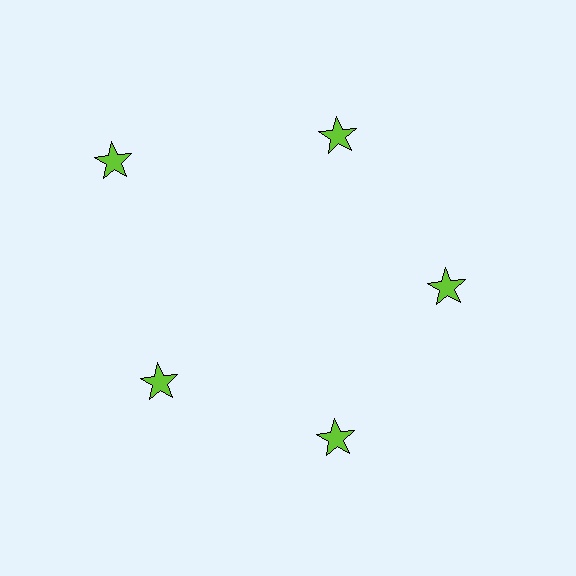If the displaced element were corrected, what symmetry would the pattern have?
It would have 5-fold rotational symmetry — the pattern would map onto itself every 72 degrees.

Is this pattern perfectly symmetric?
No. The 5 lime stars are arranged in a ring, but one element near the 10 o'clock position is pushed outward from the center, breaking the 5-fold rotational symmetry.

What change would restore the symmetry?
The symmetry would be restored by moving it inward, back onto the ring so that all 5 stars sit at equal angles and equal distance from the center.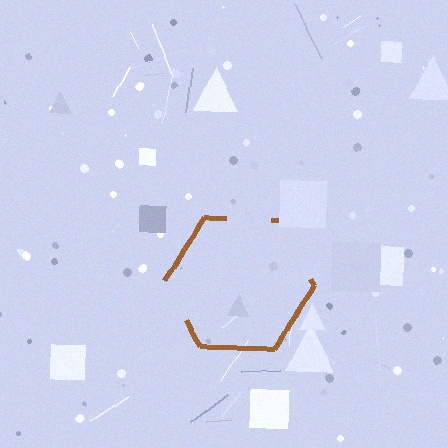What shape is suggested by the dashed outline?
The dashed outline suggests a hexagon.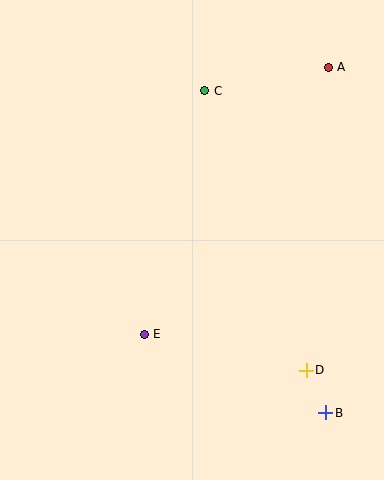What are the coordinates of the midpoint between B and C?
The midpoint between B and C is at (265, 252).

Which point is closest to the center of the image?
Point E at (144, 334) is closest to the center.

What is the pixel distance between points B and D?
The distance between B and D is 47 pixels.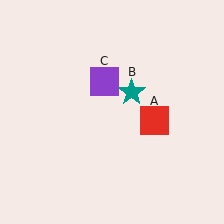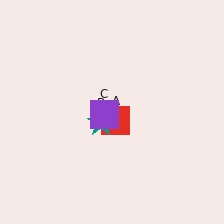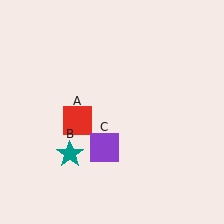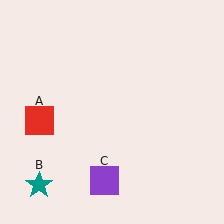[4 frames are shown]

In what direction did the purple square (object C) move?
The purple square (object C) moved down.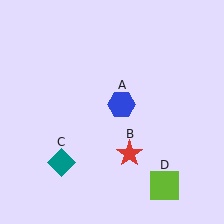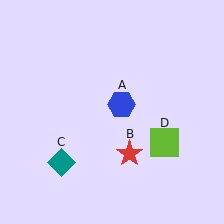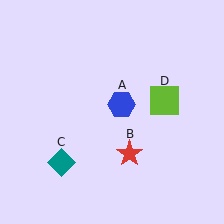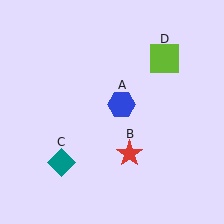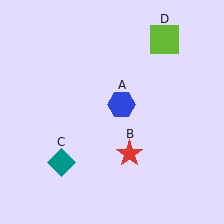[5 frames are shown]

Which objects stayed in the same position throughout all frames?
Blue hexagon (object A) and red star (object B) and teal diamond (object C) remained stationary.